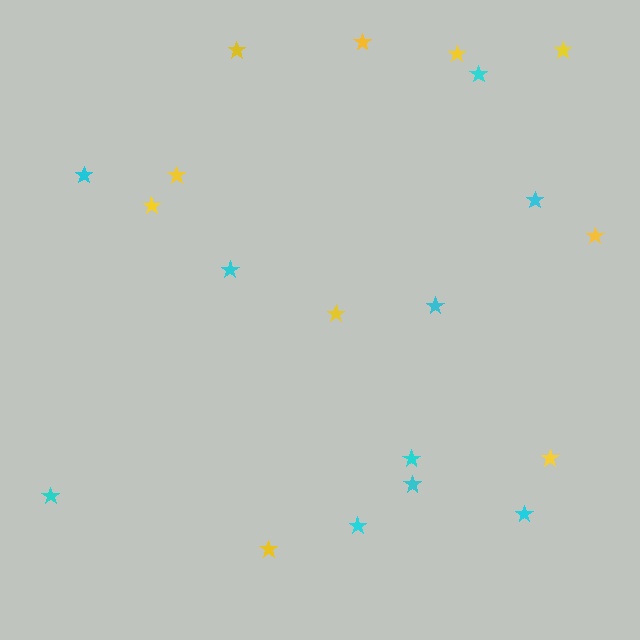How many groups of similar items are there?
There are 2 groups: one group of cyan stars (10) and one group of yellow stars (10).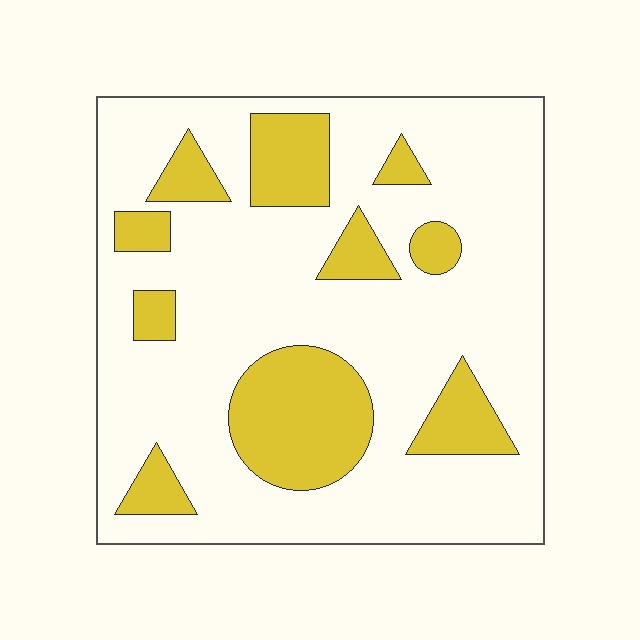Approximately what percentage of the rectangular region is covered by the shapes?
Approximately 25%.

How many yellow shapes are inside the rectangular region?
10.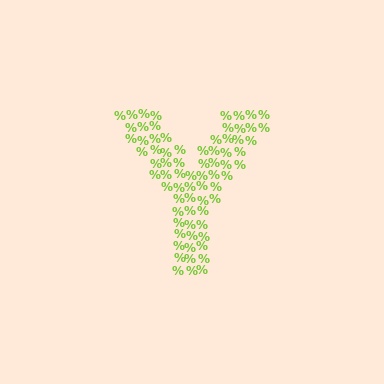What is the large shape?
The large shape is the letter Y.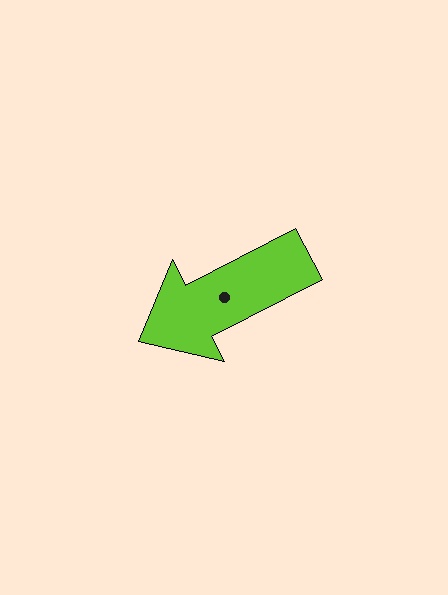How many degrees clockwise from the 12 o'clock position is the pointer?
Approximately 243 degrees.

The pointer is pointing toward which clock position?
Roughly 8 o'clock.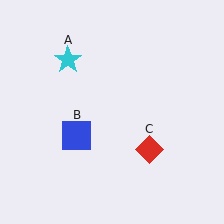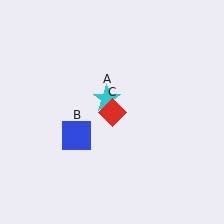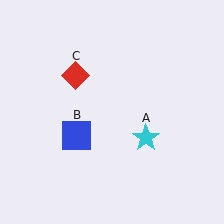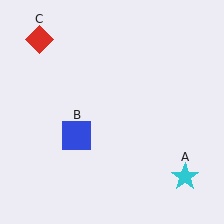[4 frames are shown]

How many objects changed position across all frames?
2 objects changed position: cyan star (object A), red diamond (object C).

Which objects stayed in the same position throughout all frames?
Blue square (object B) remained stationary.